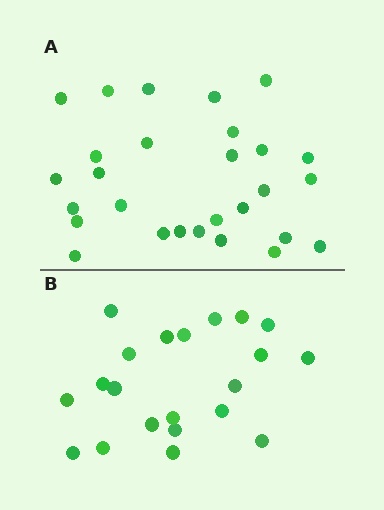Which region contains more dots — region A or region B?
Region A (the top region) has more dots.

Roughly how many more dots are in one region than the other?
Region A has roughly 8 or so more dots than region B.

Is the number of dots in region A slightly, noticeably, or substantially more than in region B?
Region A has noticeably more, but not dramatically so. The ratio is roughly 1.3 to 1.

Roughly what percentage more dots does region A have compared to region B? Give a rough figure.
About 35% more.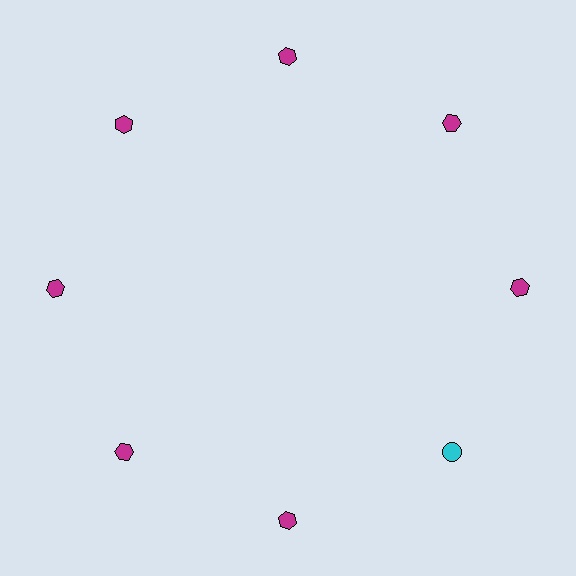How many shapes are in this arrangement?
There are 8 shapes arranged in a ring pattern.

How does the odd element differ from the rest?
It differs in both color (cyan instead of magenta) and shape (circle instead of hexagon).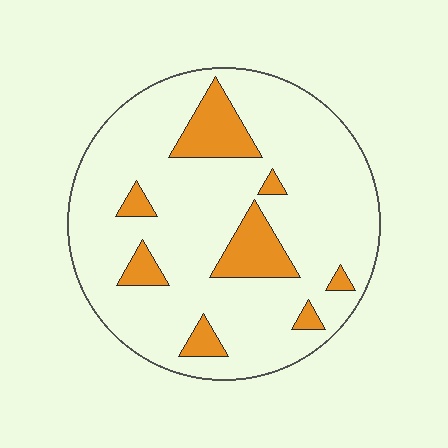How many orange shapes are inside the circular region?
8.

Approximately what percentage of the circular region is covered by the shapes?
Approximately 15%.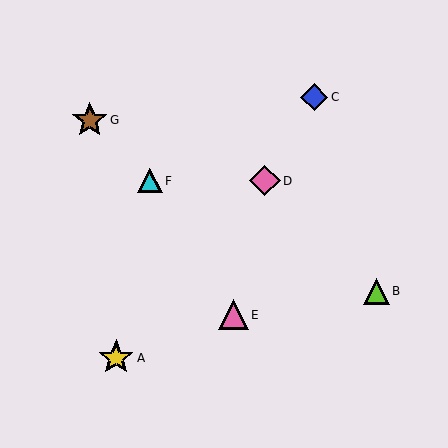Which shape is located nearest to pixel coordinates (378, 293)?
The lime triangle (labeled B) at (377, 291) is nearest to that location.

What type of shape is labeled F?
Shape F is a cyan triangle.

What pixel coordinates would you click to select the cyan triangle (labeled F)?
Click at (150, 181) to select the cyan triangle F.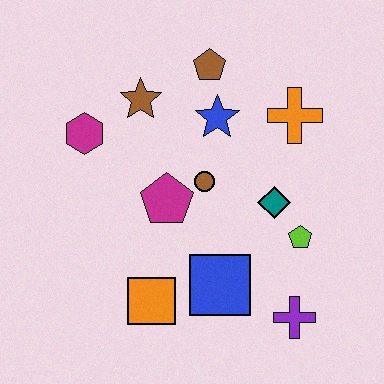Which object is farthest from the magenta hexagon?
The purple cross is farthest from the magenta hexagon.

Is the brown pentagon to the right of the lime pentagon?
No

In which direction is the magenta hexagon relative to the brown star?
The magenta hexagon is to the left of the brown star.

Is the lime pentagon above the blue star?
No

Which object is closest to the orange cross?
The blue star is closest to the orange cross.